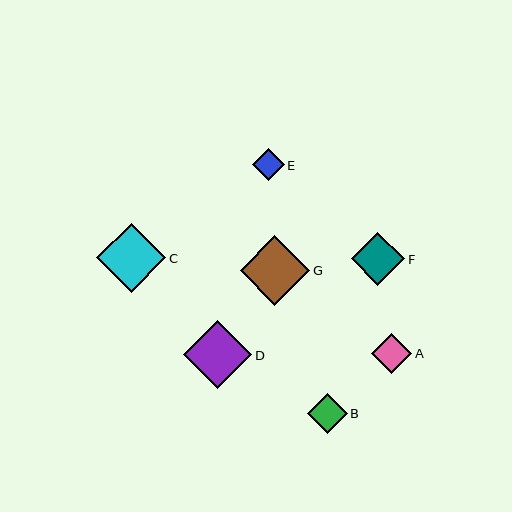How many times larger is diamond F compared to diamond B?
Diamond F is approximately 1.3 times the size of diamond B.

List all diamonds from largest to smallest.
From largest to smallest: G, C, D, F, A, B, E.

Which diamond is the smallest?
Diamond E is the smallest with a size of approximately 32 pixels.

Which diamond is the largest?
Diamond G is the largest with a size of approximately 70 pixels.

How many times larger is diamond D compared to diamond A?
Diamond D is approximately 1.7 times the size of diamond A.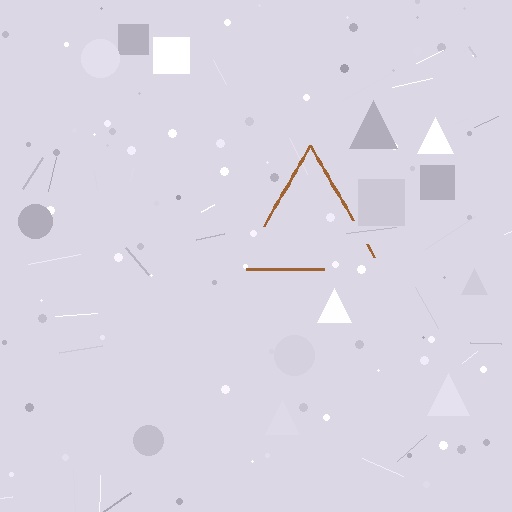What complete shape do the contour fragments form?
The contour fragments form a triangle.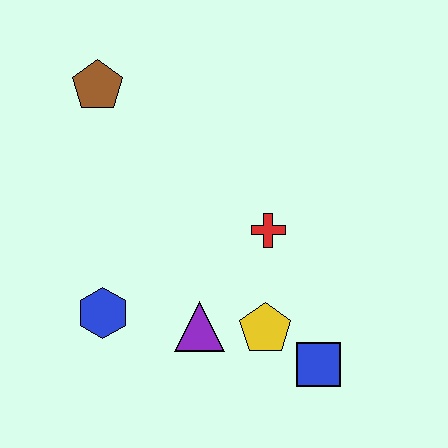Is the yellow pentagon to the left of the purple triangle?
No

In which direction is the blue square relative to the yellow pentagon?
The blue square is to the right of the yellow pentagon.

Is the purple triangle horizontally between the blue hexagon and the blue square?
Yes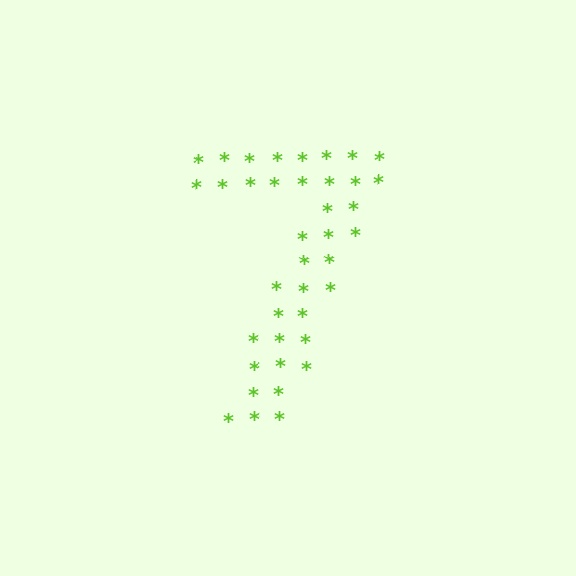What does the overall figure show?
The overall figure shows the digit 7.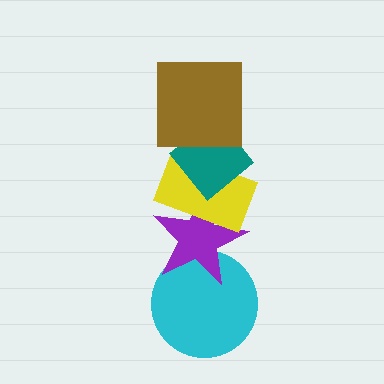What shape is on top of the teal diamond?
The brown square is on top of the teal diamond.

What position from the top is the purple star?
The purple star is 4th from the top.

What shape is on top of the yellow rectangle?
The teal diamond is on top of the yellow rectangle.